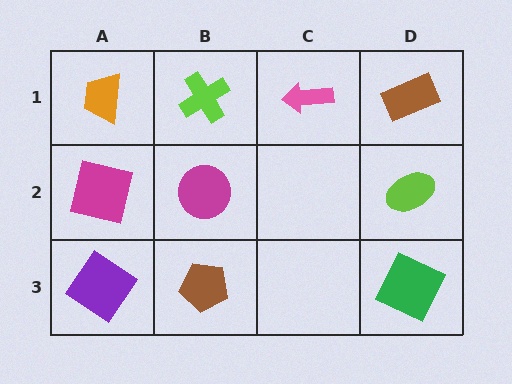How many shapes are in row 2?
3 shapes.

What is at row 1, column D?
A brown rectangle.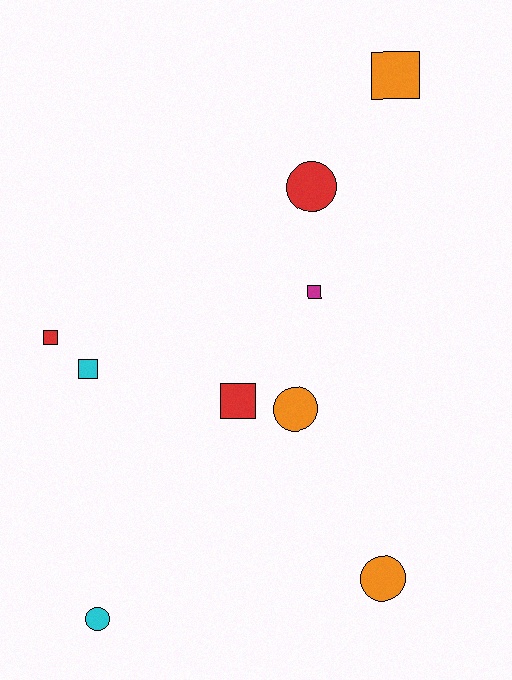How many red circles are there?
There is 1 red circle.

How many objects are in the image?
There are 9 objects.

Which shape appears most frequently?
Square, with 5 objects.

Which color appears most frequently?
Red, with 3 objects.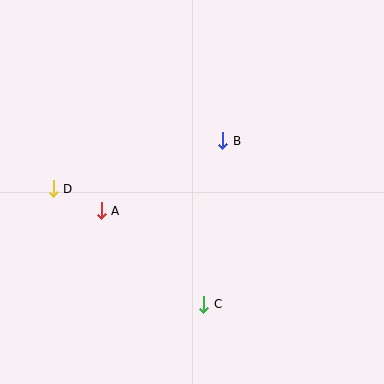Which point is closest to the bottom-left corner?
Point A is closest to the bottom-left corner.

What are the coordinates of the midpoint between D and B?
The midpoint between D and B is at (138, 165).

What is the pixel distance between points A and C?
The distance between A and C is 139 pixels.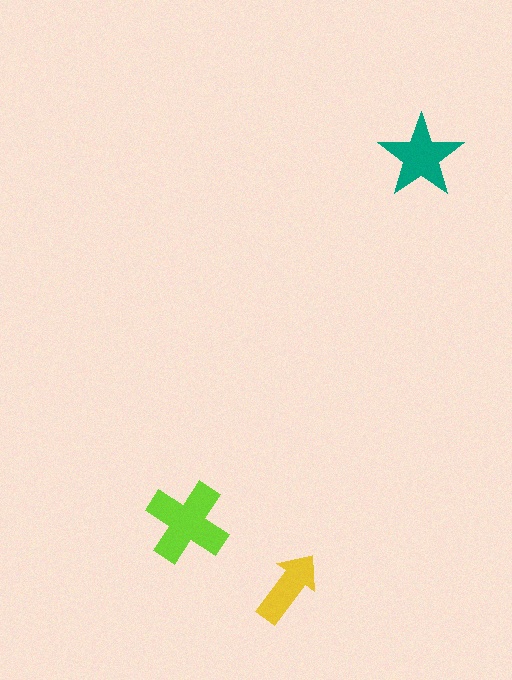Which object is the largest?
The lime cross.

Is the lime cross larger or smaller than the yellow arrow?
Larger.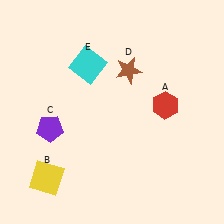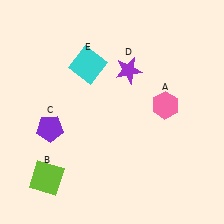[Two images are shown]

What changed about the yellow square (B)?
In Image 1, B is yellow. In Image 2, it changed to lime.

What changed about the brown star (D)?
In Image 1, D is brown. In Image 2, it changed to purple.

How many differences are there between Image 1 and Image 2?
There are 3 differences between the two images.